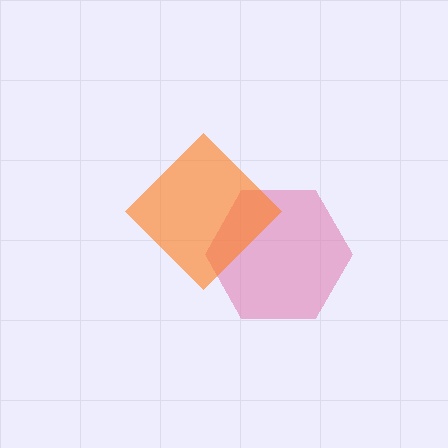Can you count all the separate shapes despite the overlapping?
Yes, there are 2 separate shapes.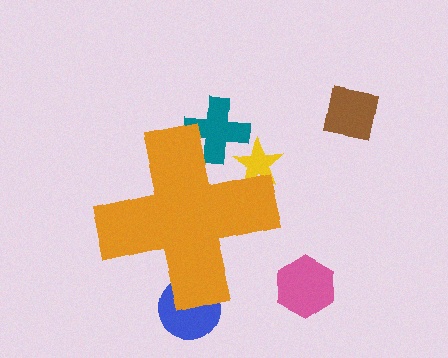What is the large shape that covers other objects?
An orange cross.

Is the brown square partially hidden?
No, the brown square is fully visible.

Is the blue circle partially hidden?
Yes, the blue circle is partially hidden behind the orange cross.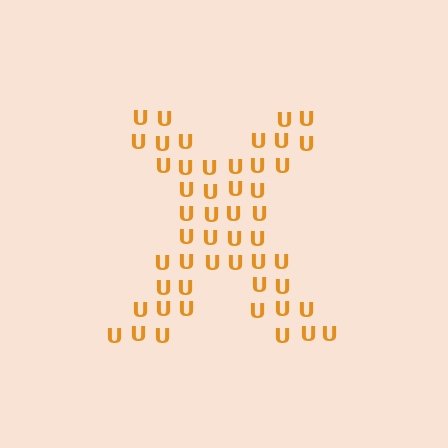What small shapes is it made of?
It is made of small letter U's.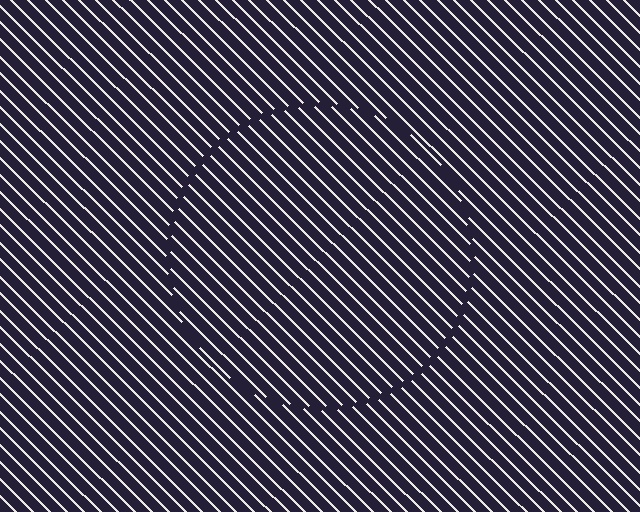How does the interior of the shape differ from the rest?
The interior of the shape contains the same grating, shifted by half a period — the contour is defined by the phase discontinuity where line-ends from the inner and outer gratings abut.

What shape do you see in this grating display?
An illusory circle. The interior of the shape contains the same grating, shifted by half a period — the contour is defined by the phase discontinuity where line-ends from the inner and outer gratings abut.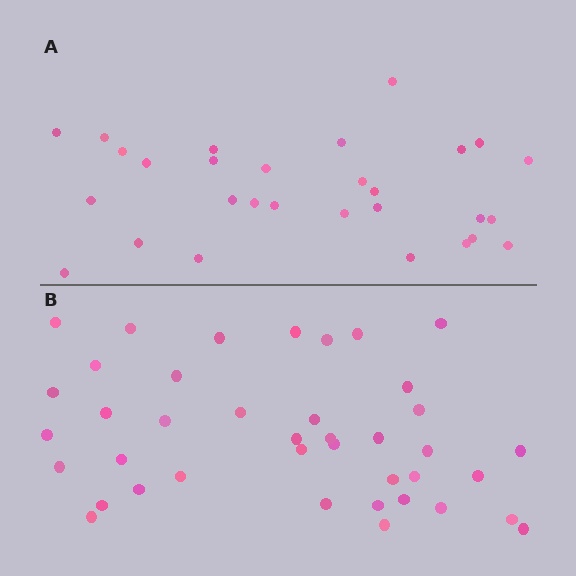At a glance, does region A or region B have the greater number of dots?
Region B (the bottom region) has more dots.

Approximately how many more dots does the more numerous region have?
Region B has roughly 12 or so more dots than region A.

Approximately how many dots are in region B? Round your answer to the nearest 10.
About 40 dots.